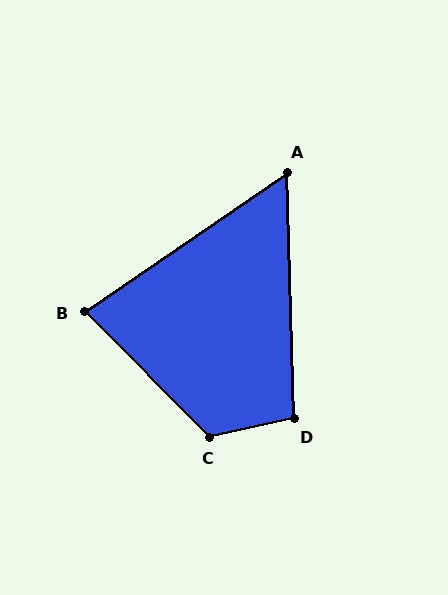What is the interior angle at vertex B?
Approximately 79 degrees (acute).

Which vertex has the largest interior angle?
C, at approximately 123 degrees.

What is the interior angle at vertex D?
Approximately 101 degrees (obtuse).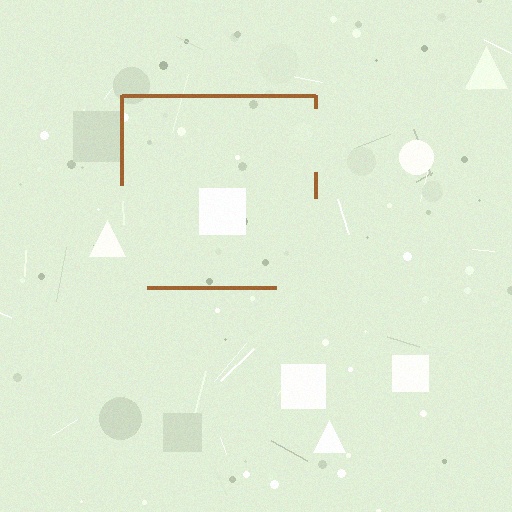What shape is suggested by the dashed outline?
The dashed outline suggests a square.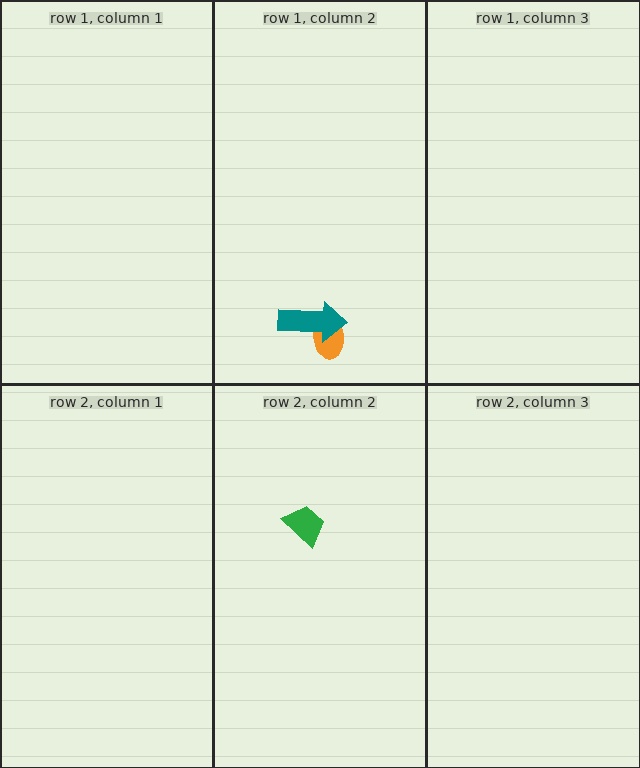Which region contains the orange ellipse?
The row 1, column 2 region.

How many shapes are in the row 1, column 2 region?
2.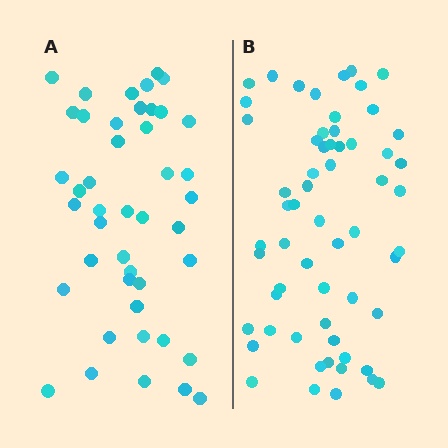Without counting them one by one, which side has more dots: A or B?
Region B (the right region) has more dots.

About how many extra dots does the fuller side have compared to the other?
Region B has approximately 15 more dots than region A.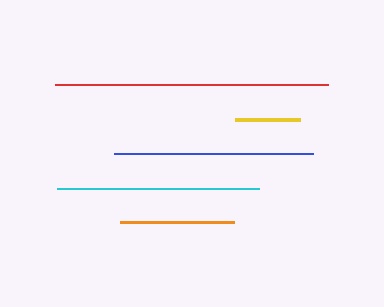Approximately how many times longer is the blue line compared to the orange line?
The blue line is approximately 1.7 times the length of the orange line.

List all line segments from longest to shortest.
From longest to shortest: red, cyan, blue, orange, yellow.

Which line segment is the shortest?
The yellow line is the shortest at approximately 65 pixels.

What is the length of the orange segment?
The orange segment is approximately 114 pixels long.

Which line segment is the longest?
The red line is the longest at approximately 272 pixels.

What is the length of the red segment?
The red segment is approximately 272 pixels long.